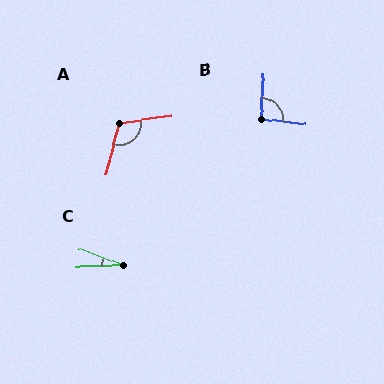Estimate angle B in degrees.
Approximately 94 degrees.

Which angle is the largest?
A, at approximately 114 degrees.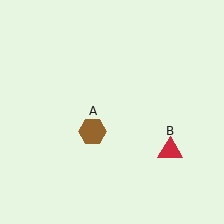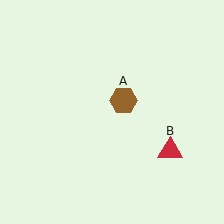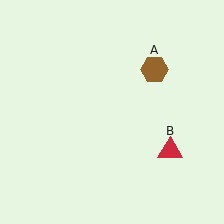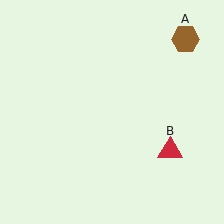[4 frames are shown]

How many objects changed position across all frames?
1 object changed position: brown hexagon (object A).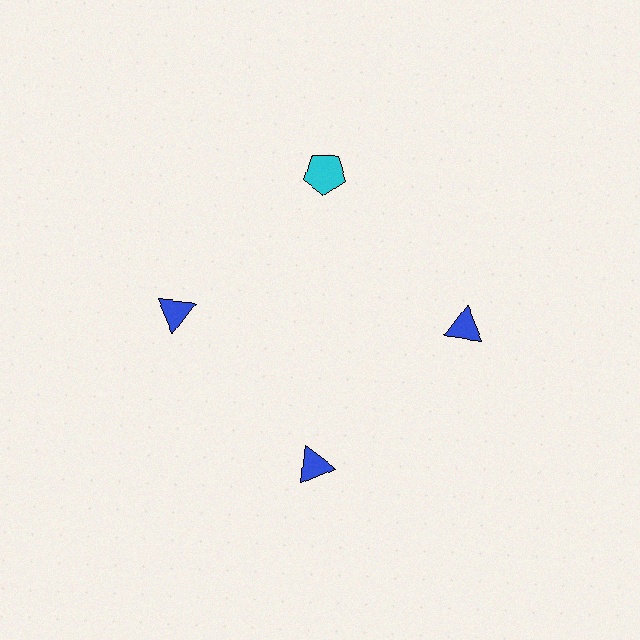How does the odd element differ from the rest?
It differs in both color (cyan instead of blue) and shape (pentagon instead of triangle).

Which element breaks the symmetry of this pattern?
The cyan pentagon at roughly the 12 o'clock position breaks the symmetry. All other shapes are blue triangles.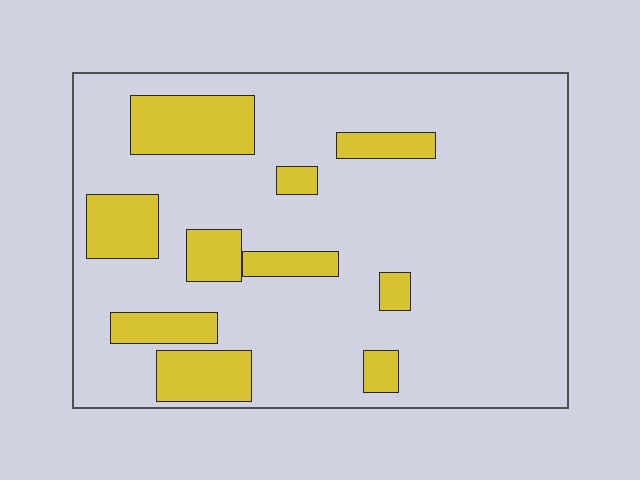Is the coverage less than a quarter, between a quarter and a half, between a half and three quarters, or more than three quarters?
Less than a quarter.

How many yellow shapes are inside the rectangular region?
10.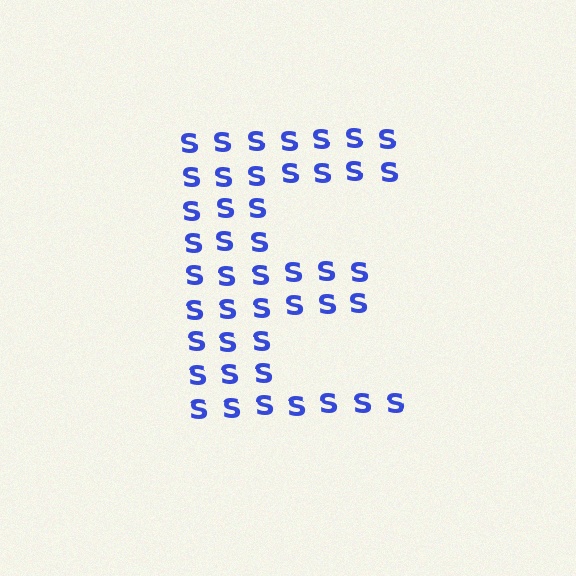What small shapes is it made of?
It is made of small letter S's.